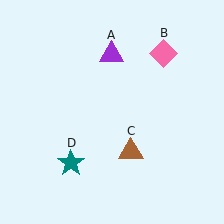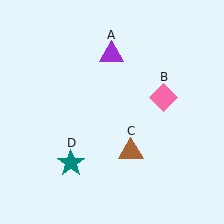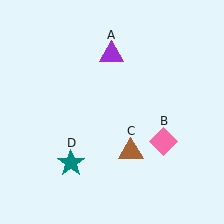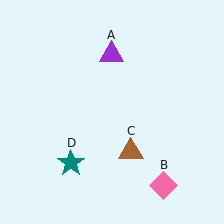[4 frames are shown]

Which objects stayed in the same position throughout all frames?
Purple triangle (object A) and brown triangle (object C) and teal star (object D) remained stationary.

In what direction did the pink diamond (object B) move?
The pink diamond (object B) moved down.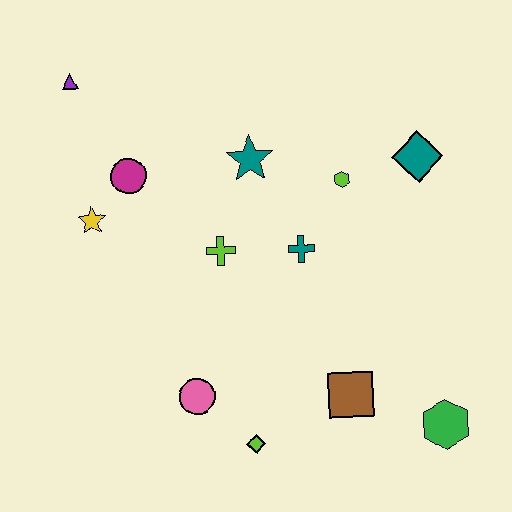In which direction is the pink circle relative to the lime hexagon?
The pink circle is below the lime hexagon.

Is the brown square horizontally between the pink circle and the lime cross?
No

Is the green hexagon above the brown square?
No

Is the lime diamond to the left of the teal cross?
Yes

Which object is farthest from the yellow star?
The green hexagon is farthest from the yellow star.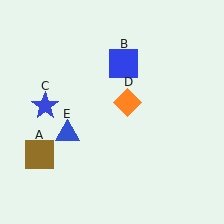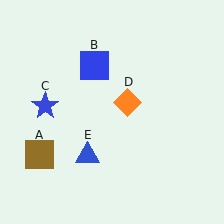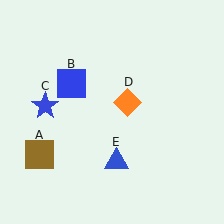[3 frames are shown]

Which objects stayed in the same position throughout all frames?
Brown square (object A) and blue star (object C) and orange diamond (object D) remained stationary.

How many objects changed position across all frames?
2 objects changed position: blue square (object B), blue triangle (object E).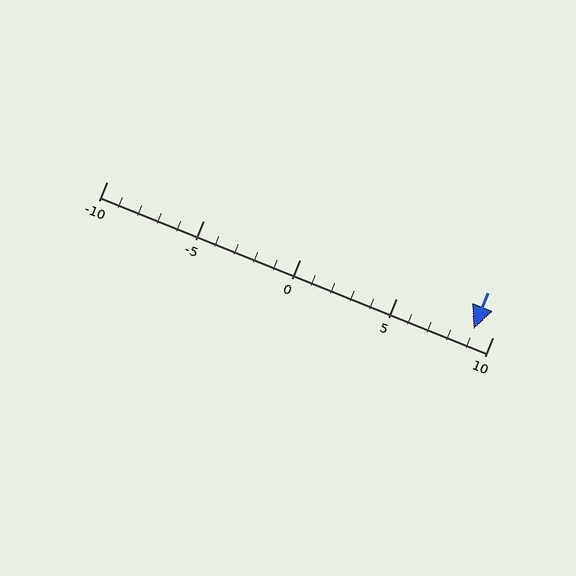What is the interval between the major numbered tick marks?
The major tick marks are spaced 5 units apart.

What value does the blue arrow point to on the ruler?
The blue arrow points to approximately 9.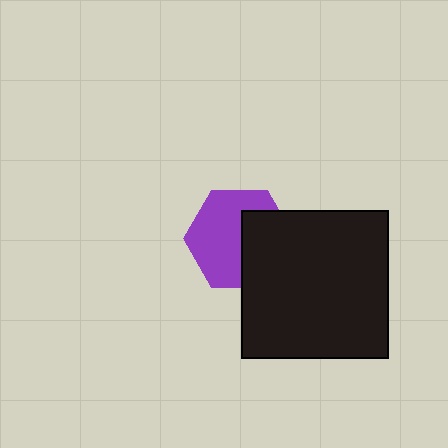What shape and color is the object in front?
The object in front is a black square.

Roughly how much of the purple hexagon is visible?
About half of it is visible (roughly 60%).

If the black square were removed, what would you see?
You would see the complete purple hexagon.